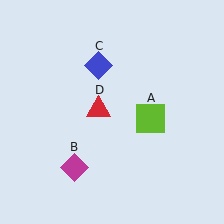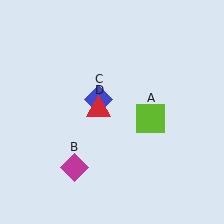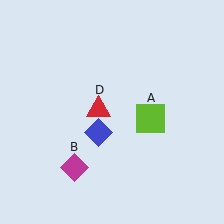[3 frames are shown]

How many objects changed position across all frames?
1 object changed position: blue diamond (object C).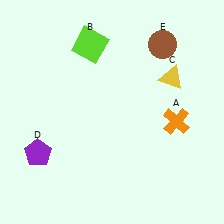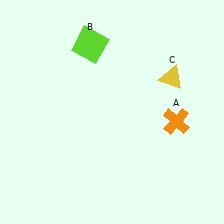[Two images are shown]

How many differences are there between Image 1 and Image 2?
There are 2 differences between the two images.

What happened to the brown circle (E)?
The brown circle (E) was removed in Image 2. It was in the top-right area of Image 1.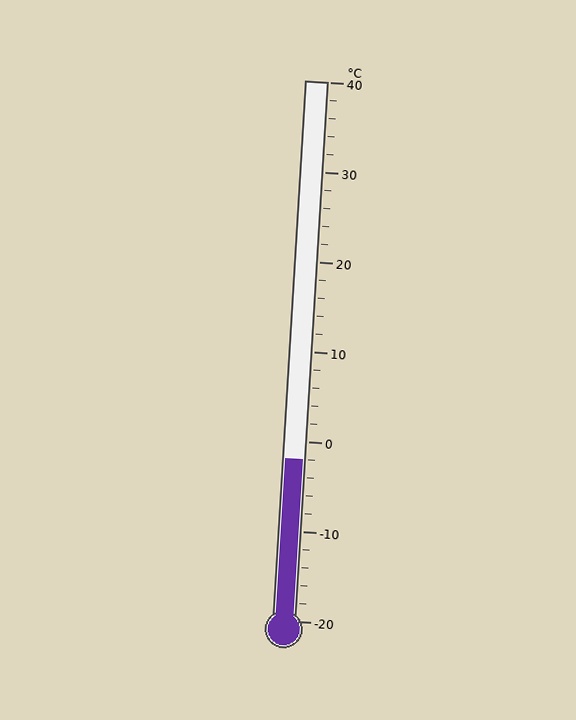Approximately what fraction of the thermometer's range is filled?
The thermometer is filled to approximately 30% of its range.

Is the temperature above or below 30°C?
The temperature is below 30°C.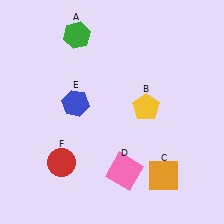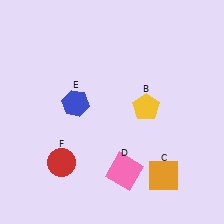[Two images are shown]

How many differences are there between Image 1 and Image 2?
There is 1 difference between the two images.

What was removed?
The green hexagon (A) was removed in Image 2.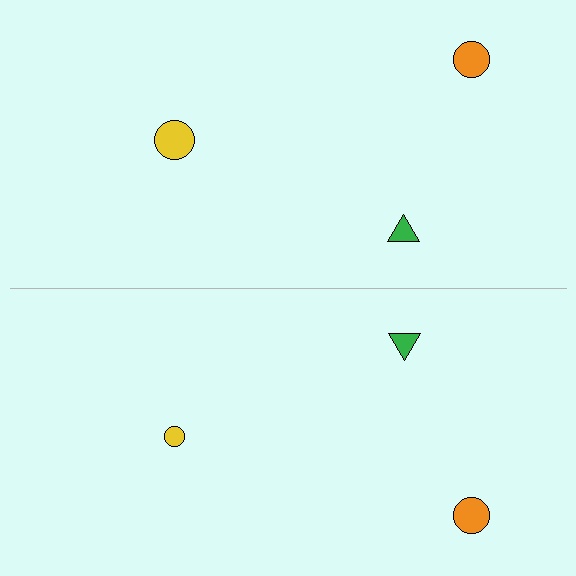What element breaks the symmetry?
The yellow circle on the bottom side has a different size than its mirror counterpart.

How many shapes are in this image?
There are 6 shapes in this image.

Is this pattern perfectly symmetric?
No, the pattern is not perfectly symmetric. The yellow circle on the bottom side has a different size than its mirror counterpart.